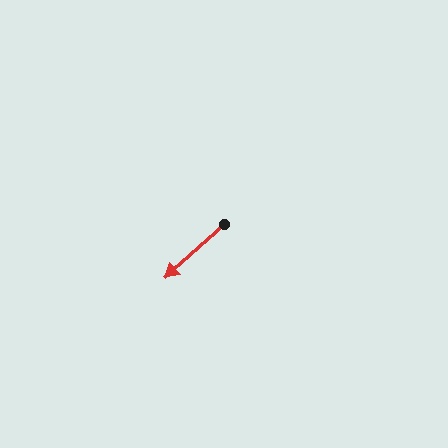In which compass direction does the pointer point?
Southwest.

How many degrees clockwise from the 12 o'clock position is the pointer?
Approximately 228 degrees.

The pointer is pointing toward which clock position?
Roughly 8 o'clock.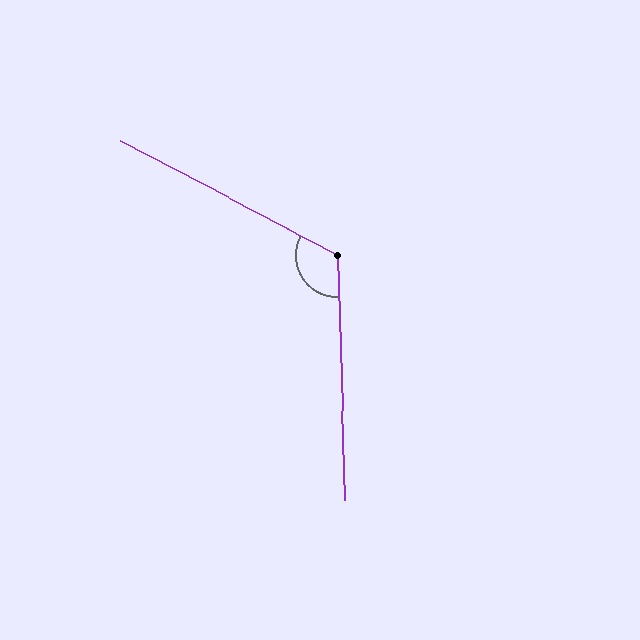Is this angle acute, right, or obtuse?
It is obtuse.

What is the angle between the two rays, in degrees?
Approximately 119 degrees.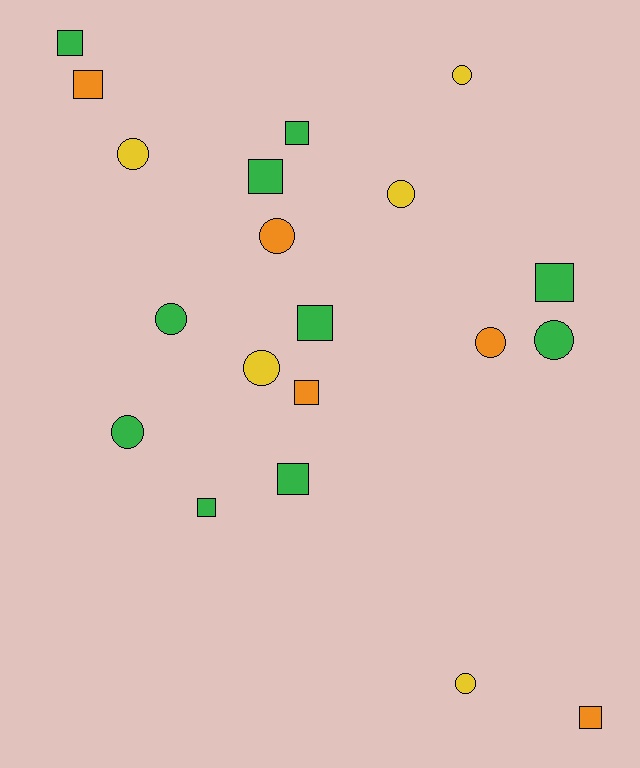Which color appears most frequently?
Green, with 10 objects.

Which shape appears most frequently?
Square, with 10 objects.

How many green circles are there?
There are 3 green circles.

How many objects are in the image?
There are 20 objects.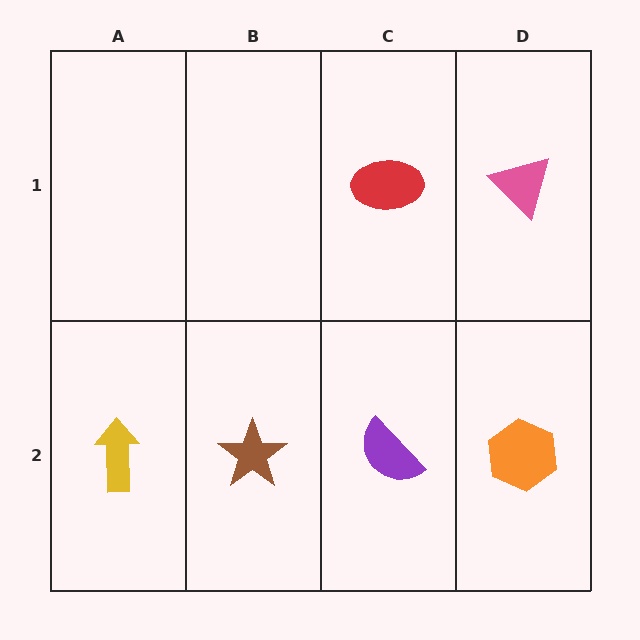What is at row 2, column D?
An orange hexagon.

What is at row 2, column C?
A purple semicircle.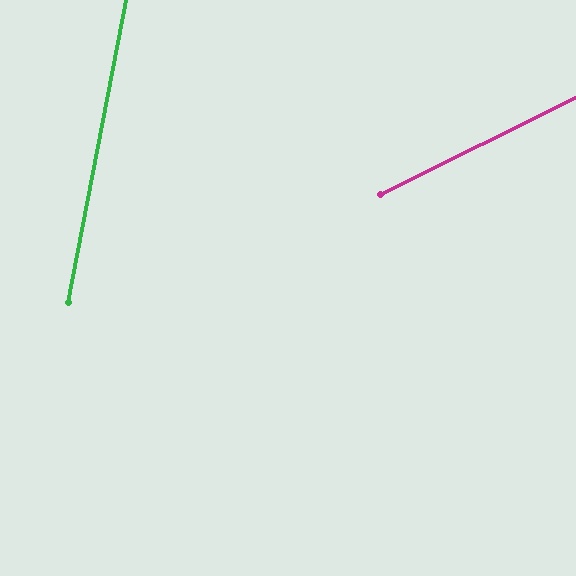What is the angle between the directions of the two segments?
Approximately 53 degrees.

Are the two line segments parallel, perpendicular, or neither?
Neither parallel nor perpendicular — they differ by about 53°.